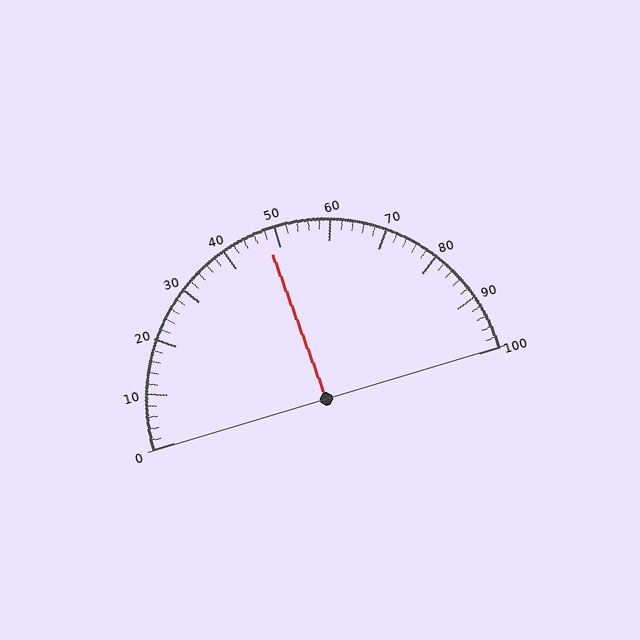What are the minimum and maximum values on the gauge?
The gauge ranges from 0 to 100.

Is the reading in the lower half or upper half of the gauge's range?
The reading is in the lower half of the range (0 to 100).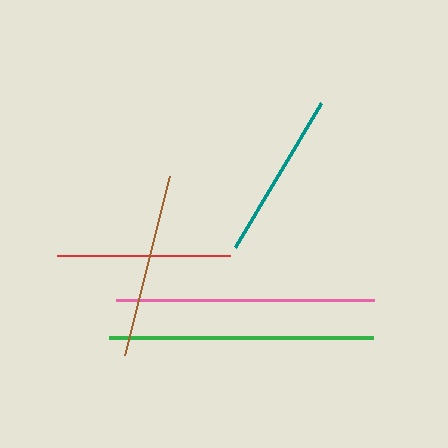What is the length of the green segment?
The green segment is approximately 264 pixels long.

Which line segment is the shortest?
The teal line is the shortest at approximately 168 pixels.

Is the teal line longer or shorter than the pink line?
The pink line is longer than the teal line.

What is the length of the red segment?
The red segment is approximately 173 pixels long.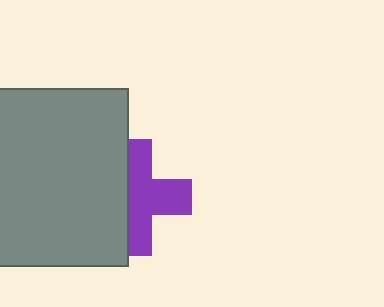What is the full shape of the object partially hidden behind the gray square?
The partially hidden object is a purple cross.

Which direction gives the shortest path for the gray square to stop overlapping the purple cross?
Moving left gives the shortest separation.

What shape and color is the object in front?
The object in front is a gray square.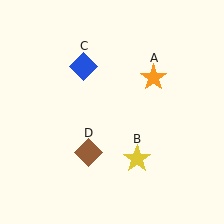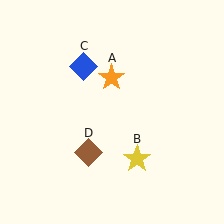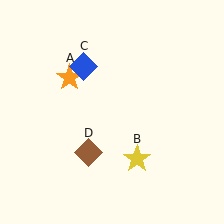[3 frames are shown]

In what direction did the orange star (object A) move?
The orange star (object A) moved left.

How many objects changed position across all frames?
1 object changed position: orange star (object A).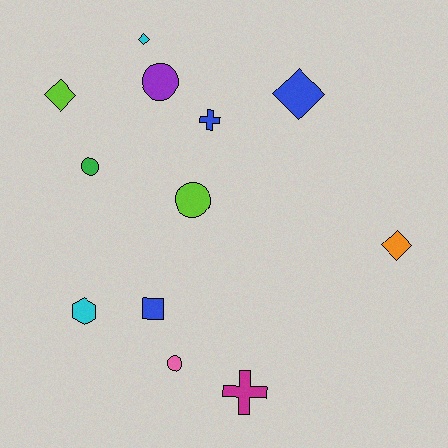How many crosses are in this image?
There are 2 crosses.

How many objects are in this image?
There are 12 objects.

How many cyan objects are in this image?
There are 2 cyan objects.